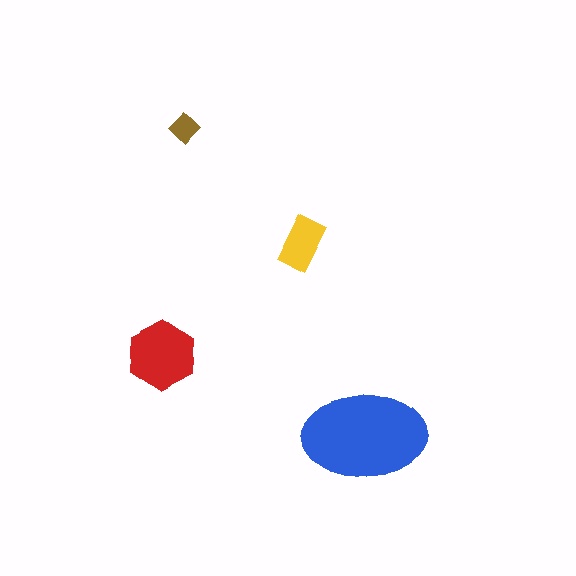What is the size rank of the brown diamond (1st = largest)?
4th.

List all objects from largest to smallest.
The blue ellipse, the red hexagon, the yellow rectangle, the brown diamond.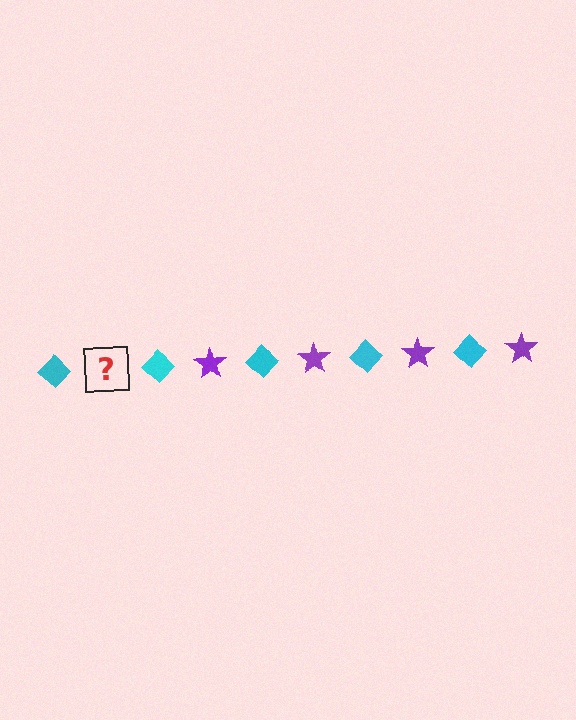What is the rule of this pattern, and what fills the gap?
The rule is that the pattern alternates between cyan diamond and purple star. The gap should be filled with a purple star.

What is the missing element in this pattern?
The missing element is a purple star.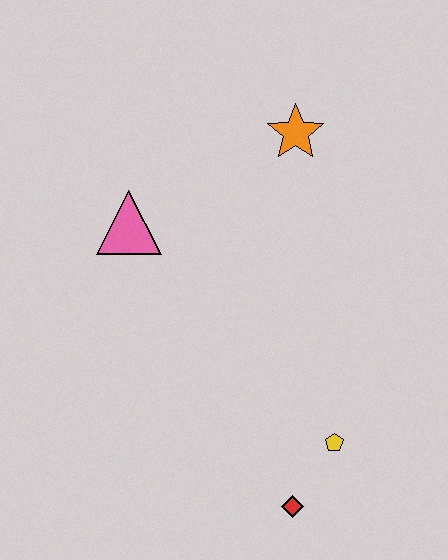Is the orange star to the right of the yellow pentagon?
No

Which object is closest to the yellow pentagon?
The red diamond is closest to the yellow pentagon.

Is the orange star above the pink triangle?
Yes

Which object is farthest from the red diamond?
The orange star is farthest from the red diamond.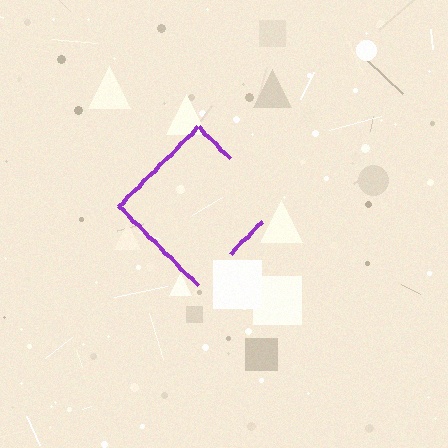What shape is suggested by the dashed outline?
The dashed outline suggests a diamond.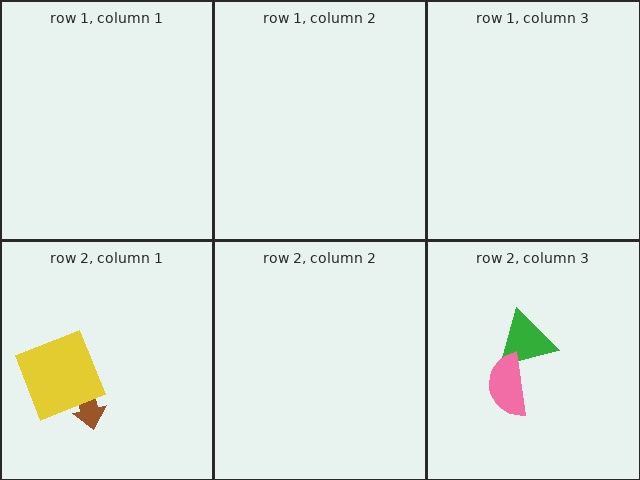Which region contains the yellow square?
The row 2, column 1 region.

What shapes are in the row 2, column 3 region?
The green triangle, the pink semicircle.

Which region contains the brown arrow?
The row 2, column 1 region.